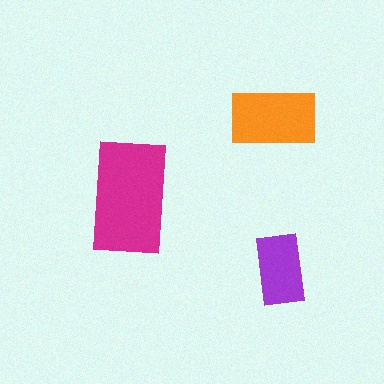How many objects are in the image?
There are 3 objects in the image.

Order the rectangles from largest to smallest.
the magenta one, the orange one, the purple one.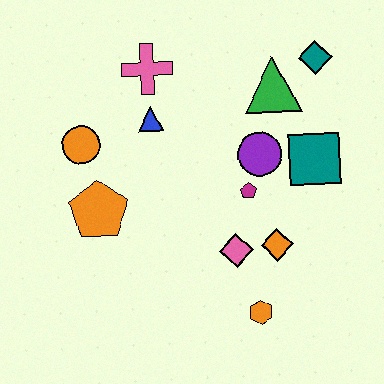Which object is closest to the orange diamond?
The pink diamond is closest to the orange diamond.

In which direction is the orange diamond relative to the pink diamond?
The orange diamond is to the right of the pink diamond.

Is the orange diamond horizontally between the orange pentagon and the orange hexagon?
No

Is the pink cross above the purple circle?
Yes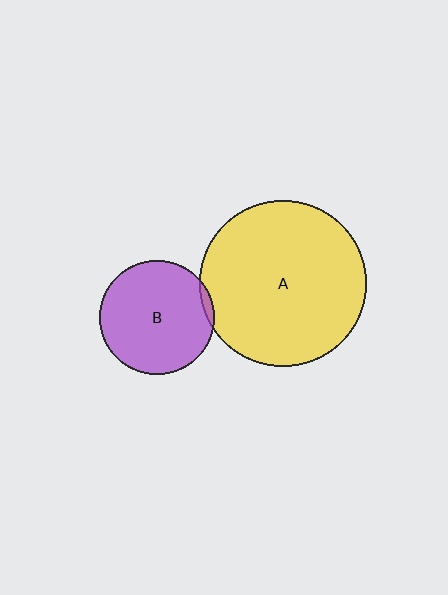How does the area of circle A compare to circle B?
Approximately 2.1 times.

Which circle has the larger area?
Circle A (yellow).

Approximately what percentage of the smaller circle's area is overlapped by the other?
Approximately 5%.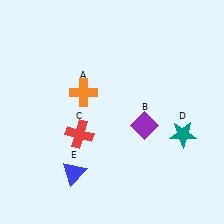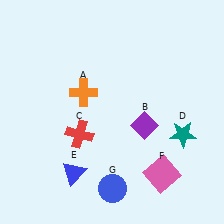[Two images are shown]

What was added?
A pink square (F), a blue circle (G) were added in Image 2.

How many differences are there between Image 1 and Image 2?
There are 2 differences between the two images.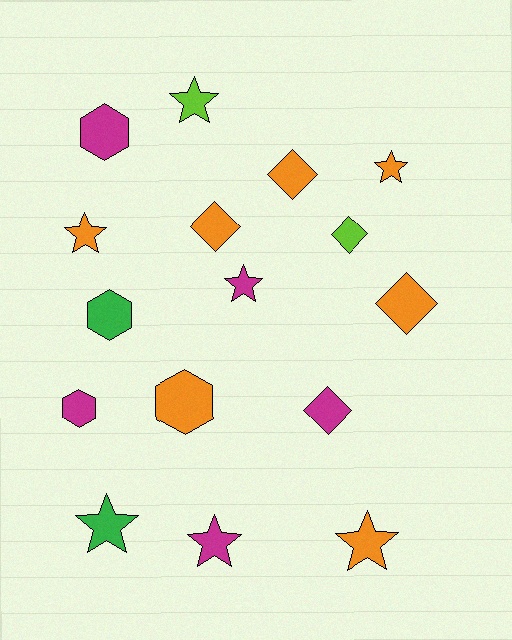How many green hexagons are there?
There is 1 green hexagon.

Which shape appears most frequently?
Star, with 7 objects.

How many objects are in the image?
There are 16 objects.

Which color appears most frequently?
Orange, with 7 objects.